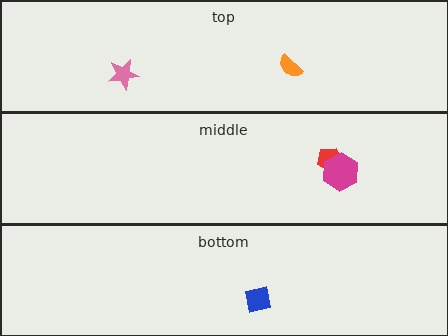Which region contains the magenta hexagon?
The middle region.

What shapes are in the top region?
The orange semicircle, the pink star.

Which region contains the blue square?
The bottom region.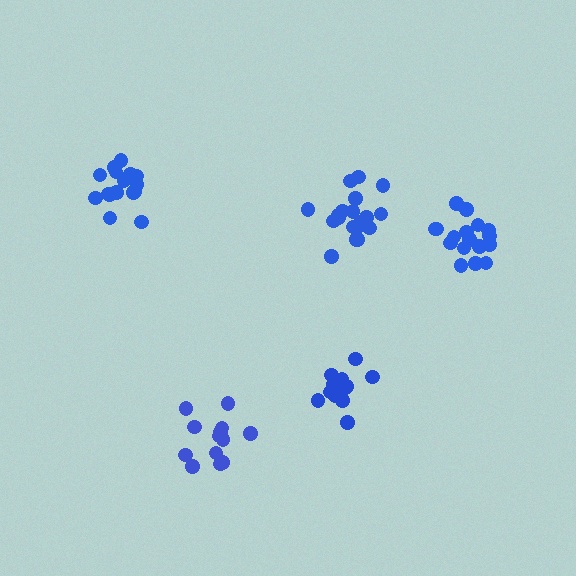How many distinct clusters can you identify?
There are 5 distinct clusters.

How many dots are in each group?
Group 1: 14 dots, Group 2: 19 dots, Group 3: 13 dots, Group 4: 17 dots, Group 5: 16 dots (79 total).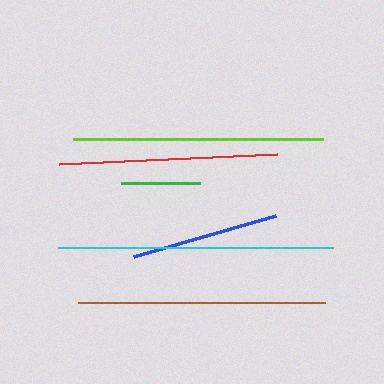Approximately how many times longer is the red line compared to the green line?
The red line is approximately 2.8 times the length of the green line.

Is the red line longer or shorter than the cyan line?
The cyan line is longer than the red line.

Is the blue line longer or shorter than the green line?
The blue line is longer than the green line.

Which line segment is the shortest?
The green line is the shortest at approximately 79 pixels.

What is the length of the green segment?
The green segment is approximately 79 pixels long.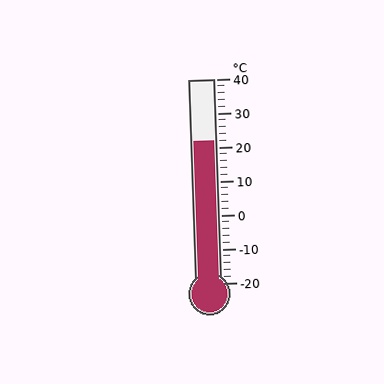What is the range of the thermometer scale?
The thermometer scale ranges from -20°C to 40°C.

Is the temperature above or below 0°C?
The temperature is above 0°C.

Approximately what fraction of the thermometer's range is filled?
The thermometer is filled to approximately 70% of its range.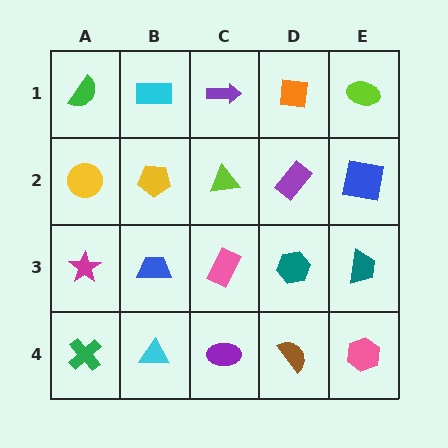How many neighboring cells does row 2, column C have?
4.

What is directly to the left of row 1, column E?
An orange square.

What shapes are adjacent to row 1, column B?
A yellow pentagon (row 2, column B), a green semicircle (row 1, column A), a purple arrow (row 1, column C).